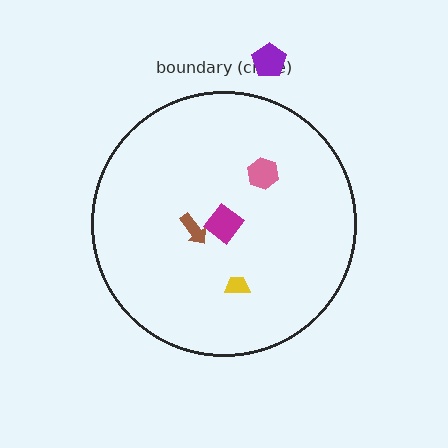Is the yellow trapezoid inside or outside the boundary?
Inside.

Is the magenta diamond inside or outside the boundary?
Inside.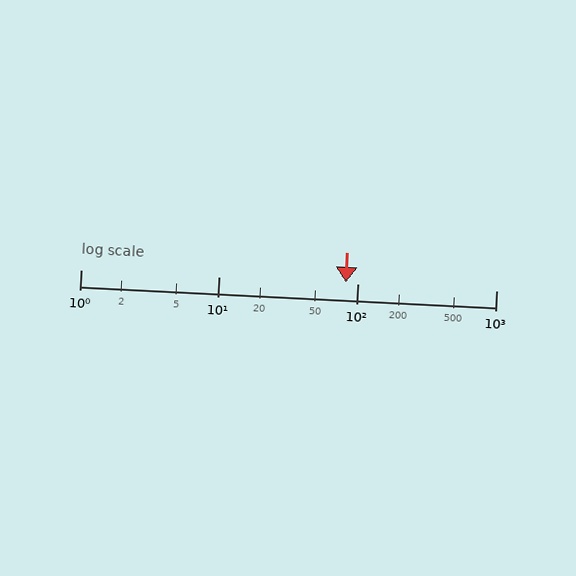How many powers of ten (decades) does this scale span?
The scale spans 3 decades, from 1 to 1000.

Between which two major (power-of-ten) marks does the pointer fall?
The pointer is between 10 and 100.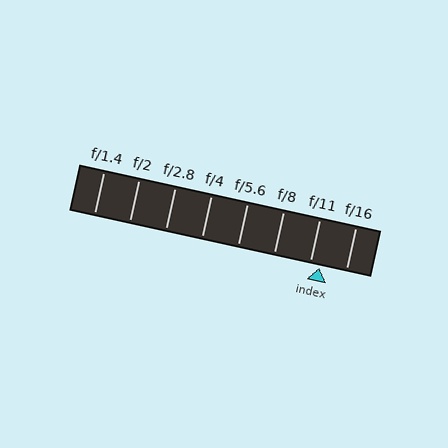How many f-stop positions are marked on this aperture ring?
There are 8 f-stop positions marked.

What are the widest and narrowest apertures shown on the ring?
The widest aperture shown is f/1.4 and the narrowest is f/16.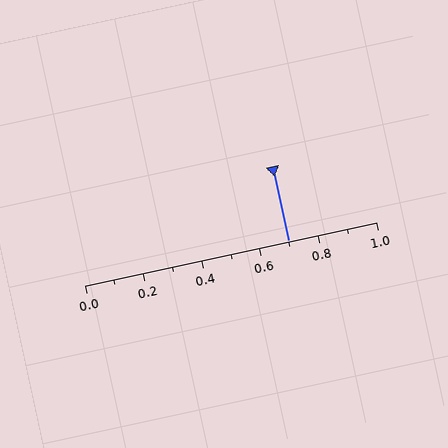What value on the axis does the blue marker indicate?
The marker indicates approximately 0.7.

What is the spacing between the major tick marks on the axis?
The major ticks are spaced 0.2 apart.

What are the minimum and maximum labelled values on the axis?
The axis runs from 0.0 to 1.0.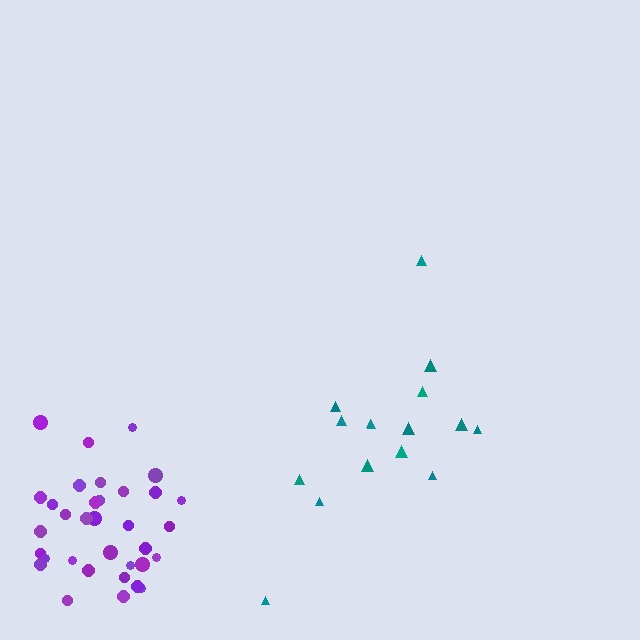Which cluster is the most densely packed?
Purple.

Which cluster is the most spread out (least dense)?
Teal.